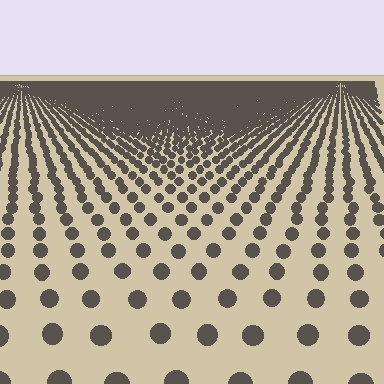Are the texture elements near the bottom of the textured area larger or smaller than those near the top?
Larger. Near the bottom, elements are closer to the viewer and appear at a bigger on-screen size.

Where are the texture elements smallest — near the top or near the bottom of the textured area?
Near the top.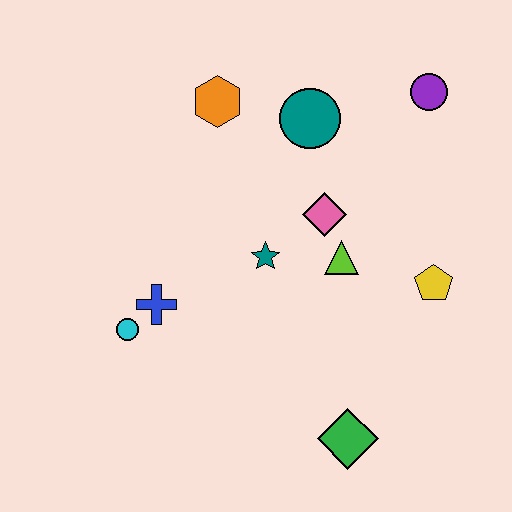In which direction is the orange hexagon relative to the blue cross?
The orange hexagon is above the blue cross.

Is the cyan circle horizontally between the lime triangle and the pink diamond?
No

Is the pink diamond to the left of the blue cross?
No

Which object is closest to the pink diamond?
The lime triangle is closest to the pink diamond.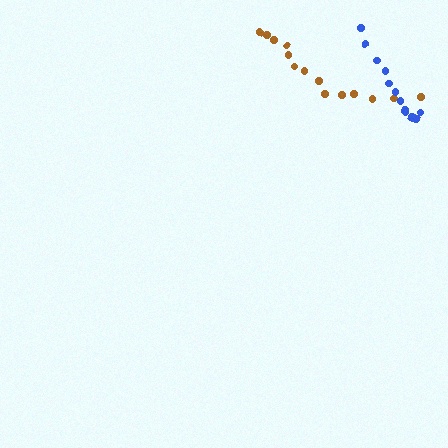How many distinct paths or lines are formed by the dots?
There are 2 distinct paths.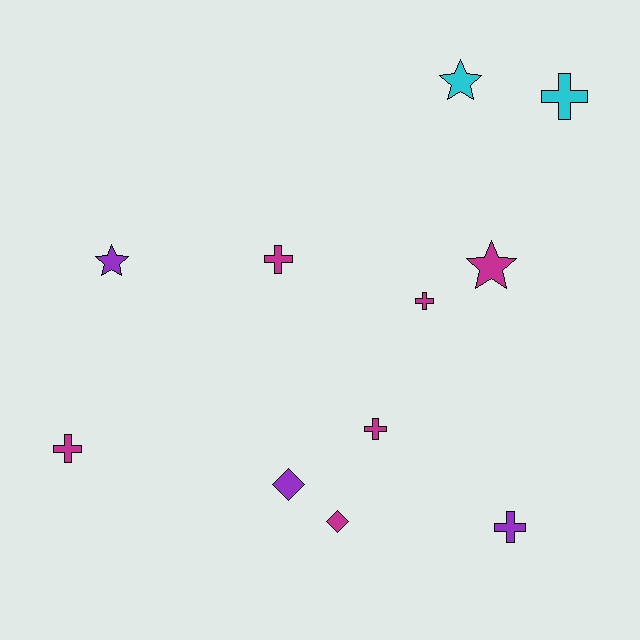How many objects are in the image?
There are 11 objects.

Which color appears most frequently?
Magenta, with 6 objects.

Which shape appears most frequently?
Cross, with 6 objects.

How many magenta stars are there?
There is 1 magenta star.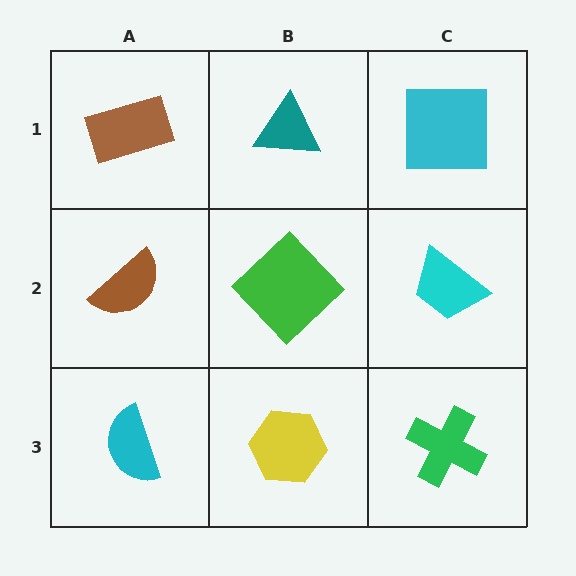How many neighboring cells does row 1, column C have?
2.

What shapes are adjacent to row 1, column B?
A green diamond (row 2, column B), a brown rectangle (row 1, column A), a cyan square (row 1, column C).